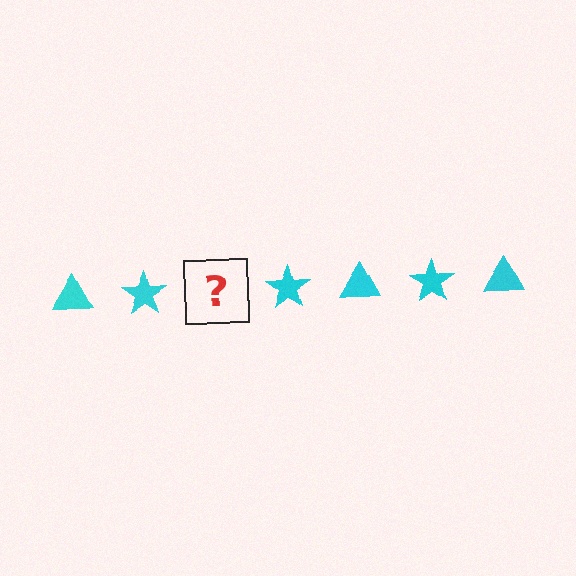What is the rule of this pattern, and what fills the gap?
The rule is that the pattern cycles through triangle, star shapes in cyan. The gap should be filled with a cyan triangle.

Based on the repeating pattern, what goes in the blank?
The blank should be a cyan triangle.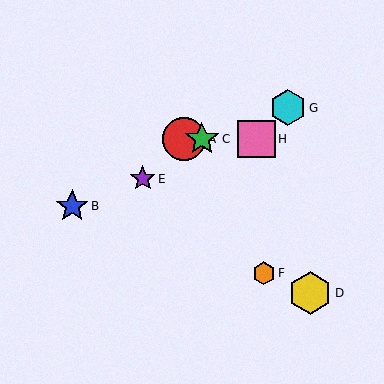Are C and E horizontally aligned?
No, C is at y≈139 and E is at y≈179.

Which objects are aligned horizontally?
Objects A, C, H are aligned horizontally.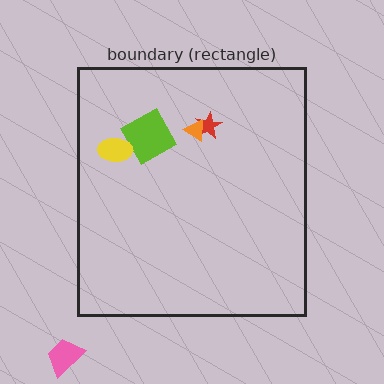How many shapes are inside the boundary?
4 inside, 1 outside.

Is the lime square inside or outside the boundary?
Inside.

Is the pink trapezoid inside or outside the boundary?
Outside.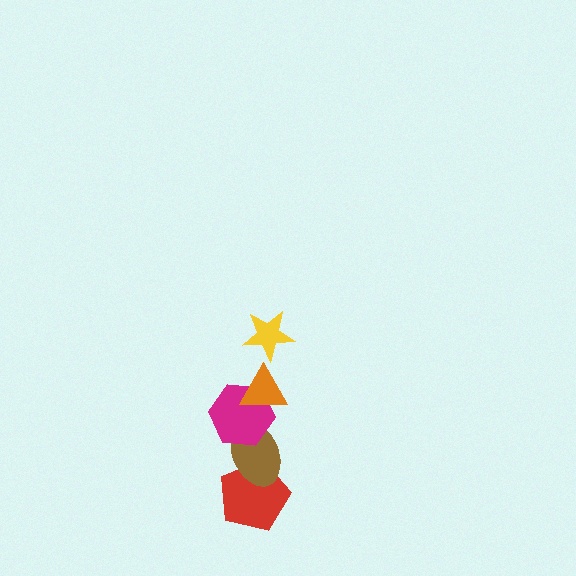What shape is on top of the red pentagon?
The brown ellipse is on top of the red pentagon.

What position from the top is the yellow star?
The yellow star is 1st from the top.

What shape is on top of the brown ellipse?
The magenta hexagon is on top of the brown ellipse.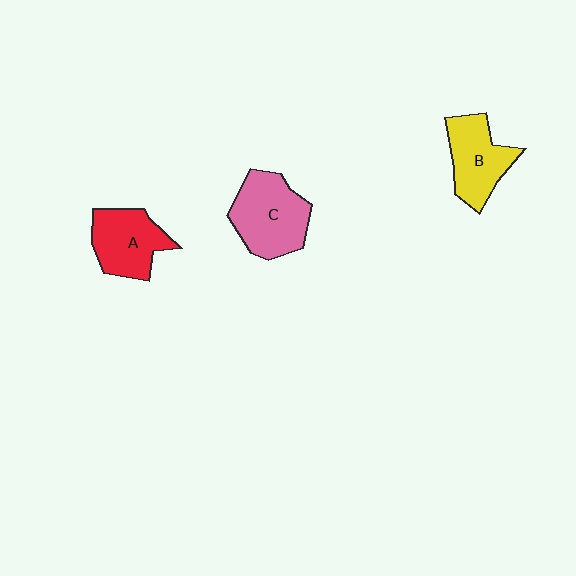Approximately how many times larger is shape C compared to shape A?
Approximately 1.2 times.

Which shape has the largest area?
Shape C (pink).